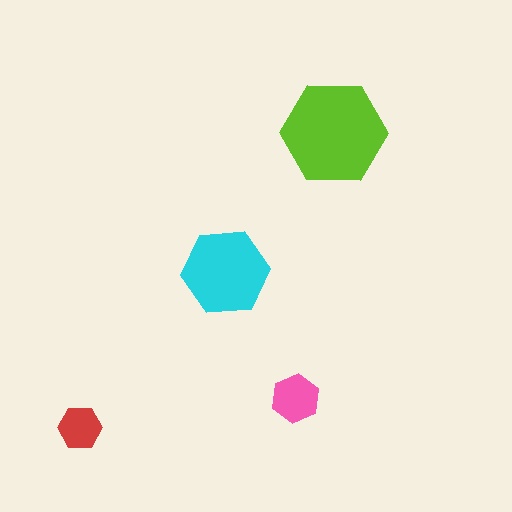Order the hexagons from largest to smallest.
the lime one, the cyan one, the pink one, the red one.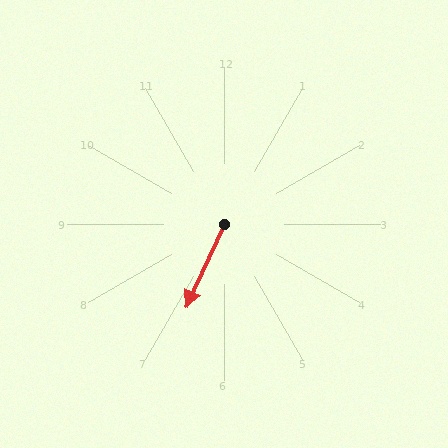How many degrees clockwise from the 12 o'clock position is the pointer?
Approximately 205 degrees.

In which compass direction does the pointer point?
Southwest.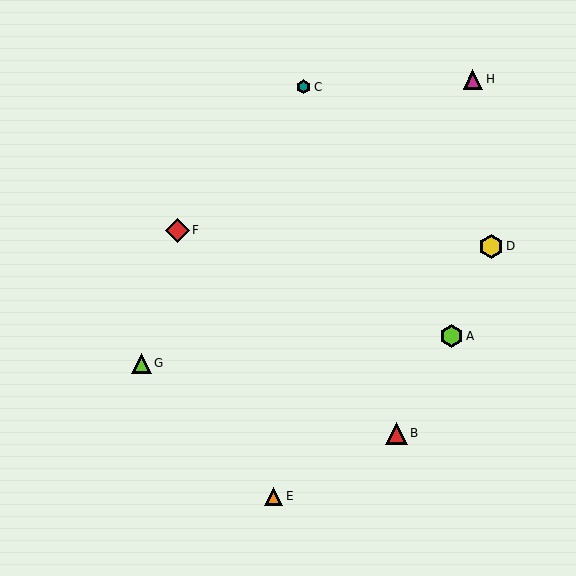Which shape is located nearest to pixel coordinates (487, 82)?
The magenta triangle (labeled H) at (473, 79) is nearest to that location.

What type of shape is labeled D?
Shape D is a yellow hexagon.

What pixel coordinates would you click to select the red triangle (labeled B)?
Click at (396, 433) to select the red triangle B.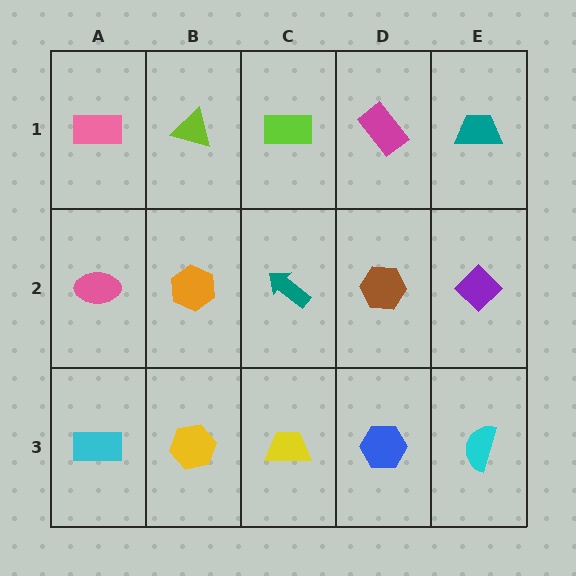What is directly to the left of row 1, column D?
A lime rectangle.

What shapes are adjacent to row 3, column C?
A teal arrow (row 2, column C), a yellow hexagon (row 3, column B), a blue hexagon (row 3, column D).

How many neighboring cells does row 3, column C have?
3.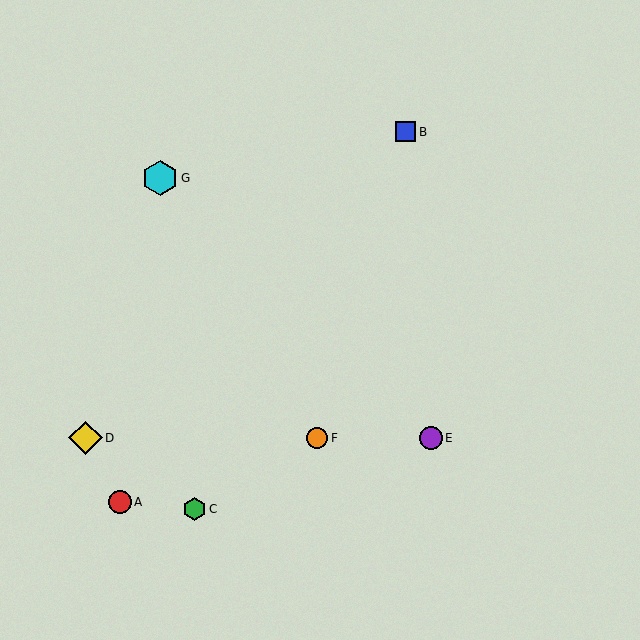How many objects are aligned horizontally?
3 objects (D, E, F) are aligned horizontally.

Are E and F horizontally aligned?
Yes, both are at y≈438.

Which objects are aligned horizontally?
Objects D, E, F are aligned horizontally.